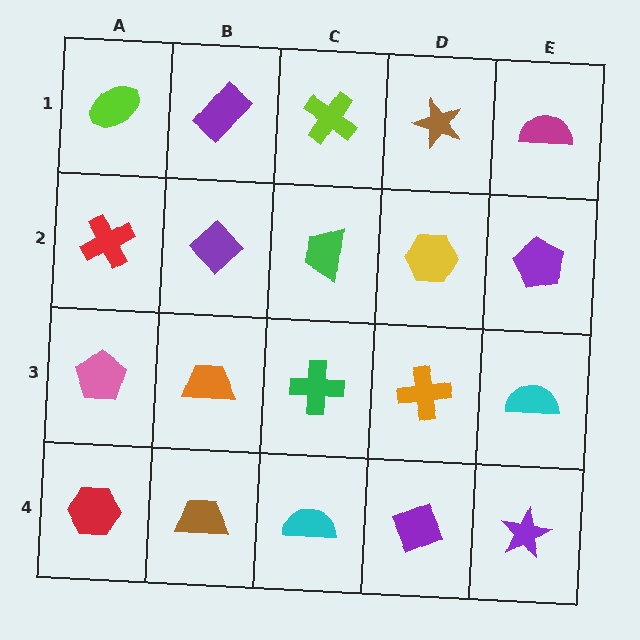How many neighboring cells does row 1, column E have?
2.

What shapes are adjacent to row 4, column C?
A green cross (row 3, column C), a brown trapezoid (row 4, column B), a purple diamond (row 4, column D).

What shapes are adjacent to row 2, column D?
A brown star (row 1, column D), an orange cross (row 3, column D), a green trapezoid (row 2, column C), a purple pentagon (row 2, column E).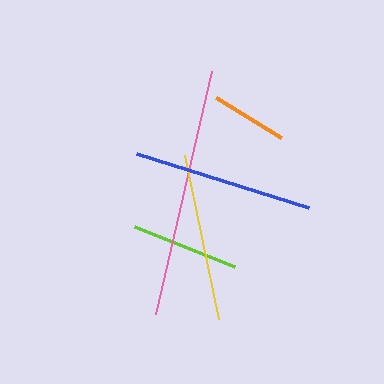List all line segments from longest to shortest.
From longest to shortest: pink, blue, yellow, lime, orange.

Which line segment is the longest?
The pink line is the longest at approximately 250 pixels.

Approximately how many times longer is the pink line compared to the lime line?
The pink line is approximately 2.3 times the length of the lime line.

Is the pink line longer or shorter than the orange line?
The pink line is longer than the orange line.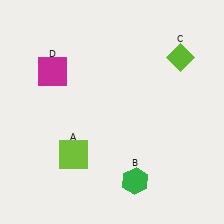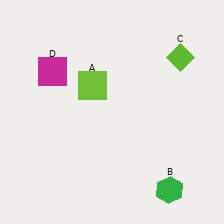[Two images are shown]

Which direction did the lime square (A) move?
The lime square (A) moved up.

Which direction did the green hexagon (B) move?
The green hexagon (B) moved right.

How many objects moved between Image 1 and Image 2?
2 objects moved between the two images.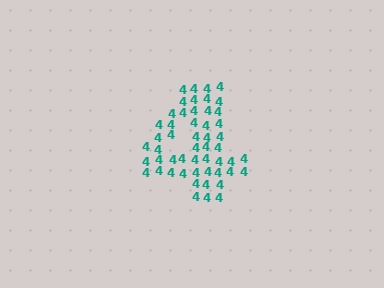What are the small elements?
The small elements are digit 4's.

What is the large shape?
The large shape is the digit 4.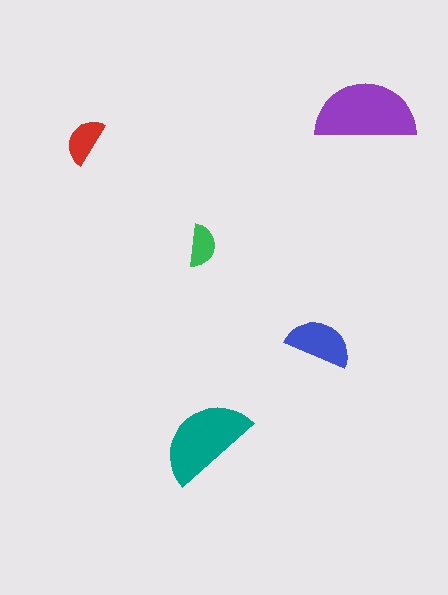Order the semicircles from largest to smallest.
the purple one, the teal one, the blue one, the red one, the green one.